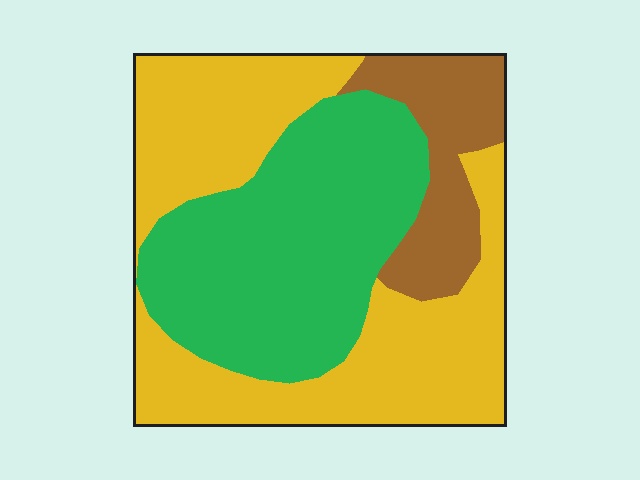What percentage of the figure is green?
Green covers 39% of the figure.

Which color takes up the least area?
Brown, at roughly 15%.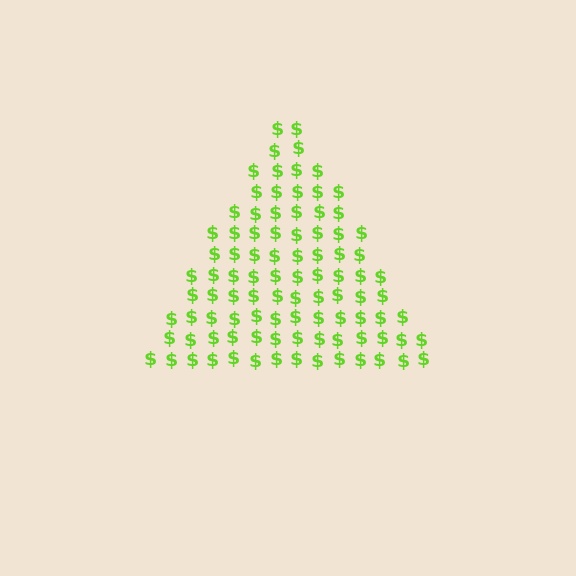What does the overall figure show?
The overall figure shows a triangle.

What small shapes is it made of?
It is made of small dollar signs.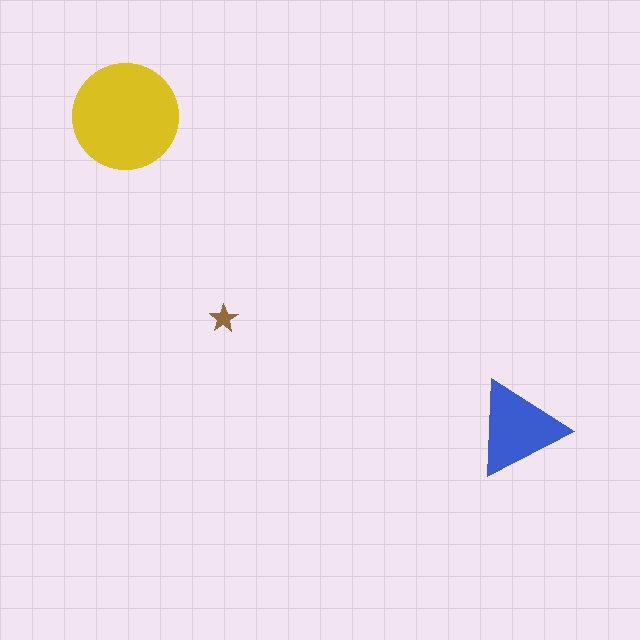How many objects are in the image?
There are 3 objects in the image.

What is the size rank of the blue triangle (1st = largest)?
2nd.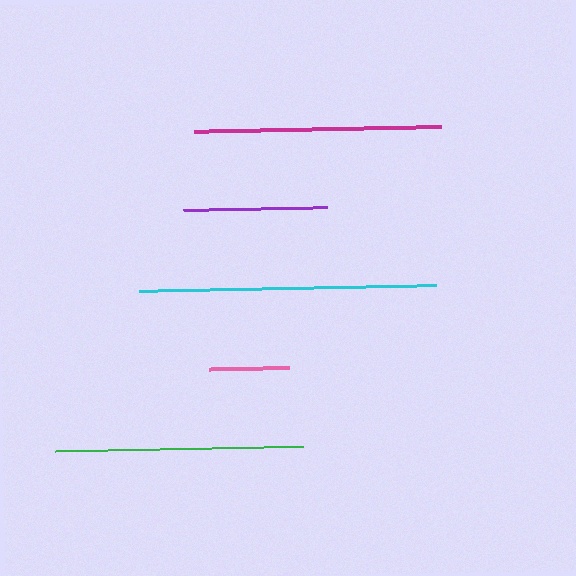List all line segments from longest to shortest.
From longest to shortest: cyan, green, magenta, purple, pink.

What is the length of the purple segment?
The purple segment is approximately 144 pixels long.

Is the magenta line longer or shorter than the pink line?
The magenta line is longer than the pink line.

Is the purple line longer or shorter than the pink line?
The purple line is longer than the pink line.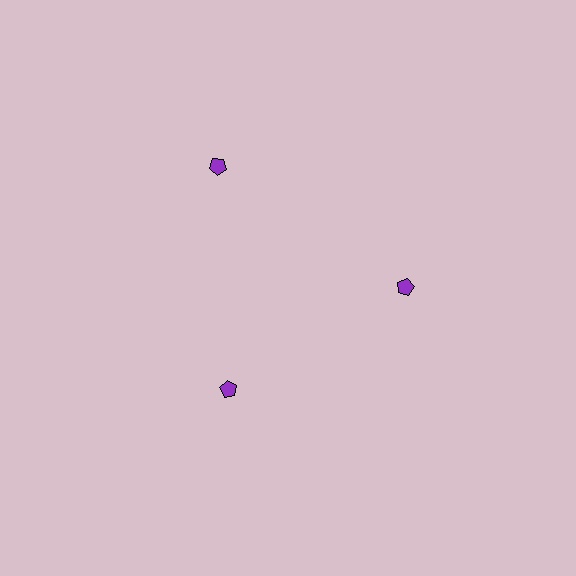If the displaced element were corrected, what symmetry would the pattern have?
It would have 3-fold rotational symmetry — the pattern would map onto itself every 120 degrees.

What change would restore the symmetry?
The symmetry would be restored by moving it inward, back onto the ring so that all 3 pentagons sit at equal angles and equal distance from the center.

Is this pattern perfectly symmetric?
No. The 3 purple pentagons are arranged in a ring, but one element near the 11 o'clock position is pushed outward from the center, breaking the 3-fold rotational symmetry.